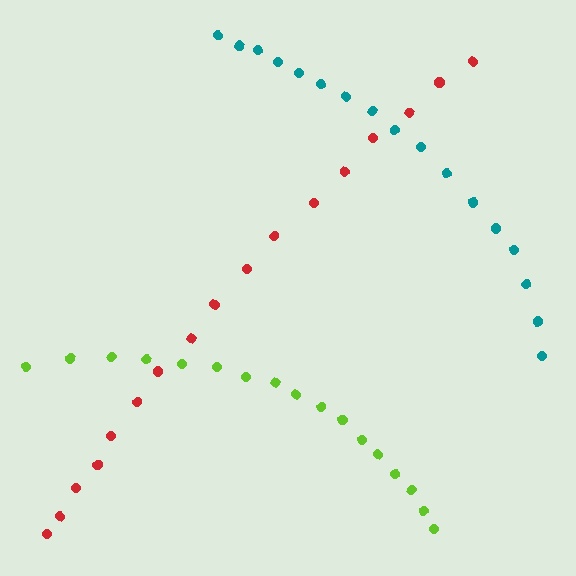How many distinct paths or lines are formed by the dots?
There are 3 distinct paths.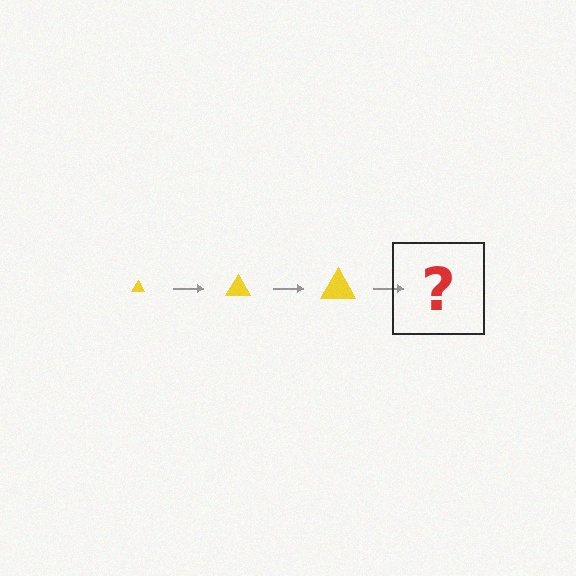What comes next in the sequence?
The next element should be a yellow triangle, larger than the previous one.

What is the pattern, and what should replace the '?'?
The pattern is that the triangle gets progressively larger each step. The '?' should be a yellow triangle, larger than the previous one.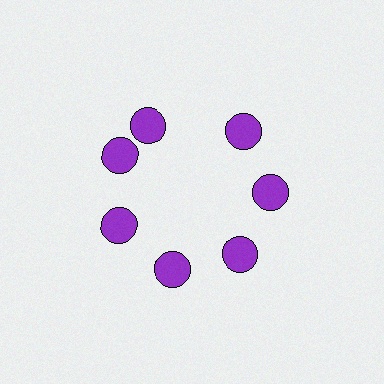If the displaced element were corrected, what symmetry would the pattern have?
It would have 7-fold rotational symmetry — the pattern would map onto itself every 51 degrees.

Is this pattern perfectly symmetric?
No. The 7 purple circles are arranged in a ring, but one element near the 12 o'clock position is rotated out of alignment along the ring, breaking the 7-fold rotational symmetry.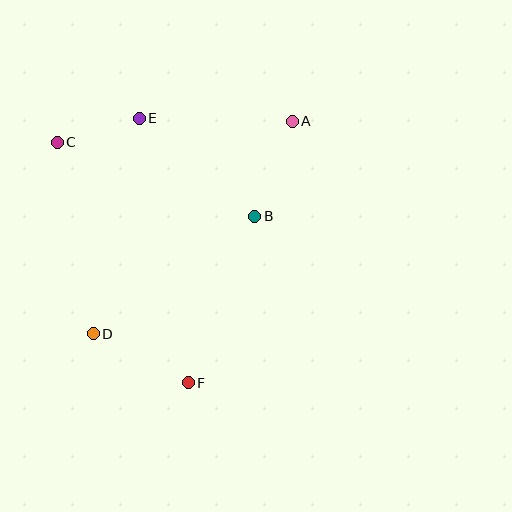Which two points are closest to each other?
Points C and E are closest to each other.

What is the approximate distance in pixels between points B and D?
The distance between B and D is approximately 200 pixels.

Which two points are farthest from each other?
Points A and D are farthest from each other.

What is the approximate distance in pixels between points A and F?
The distance between A and F is approximately 282 pixels.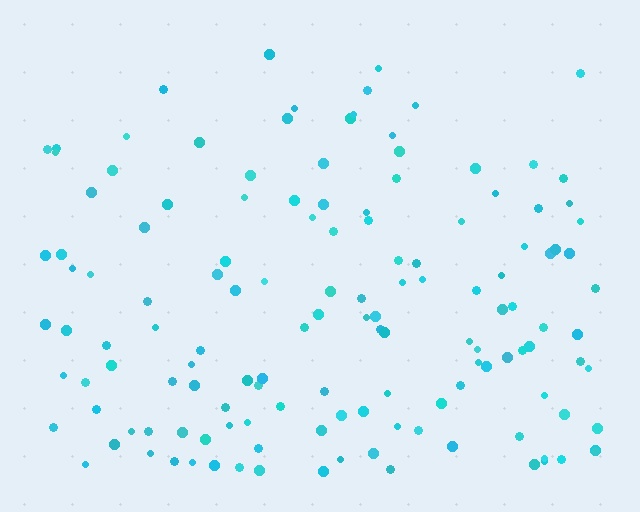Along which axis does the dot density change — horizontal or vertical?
Vertical.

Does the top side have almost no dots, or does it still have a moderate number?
Still a moderate number, just noticeably fewer than the bottom.